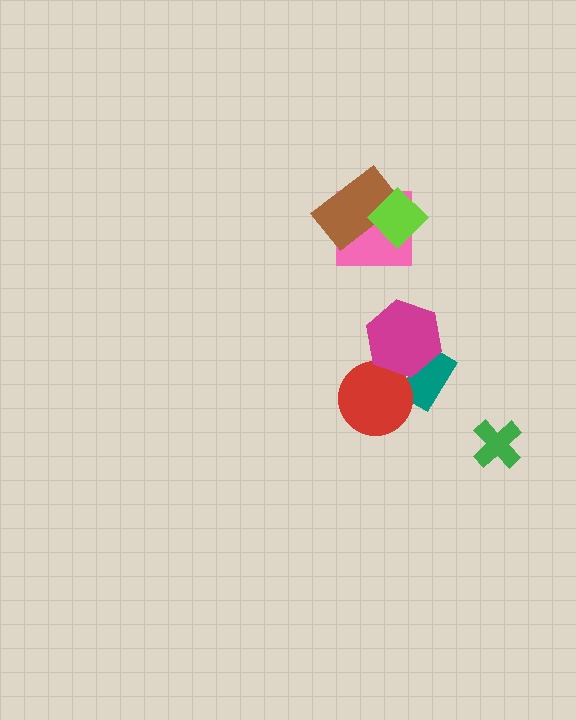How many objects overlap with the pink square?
2 objects overlap with the pink square.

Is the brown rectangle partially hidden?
Yes, it is partially covered by another shape.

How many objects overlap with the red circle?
2 objects overlap with the red circle.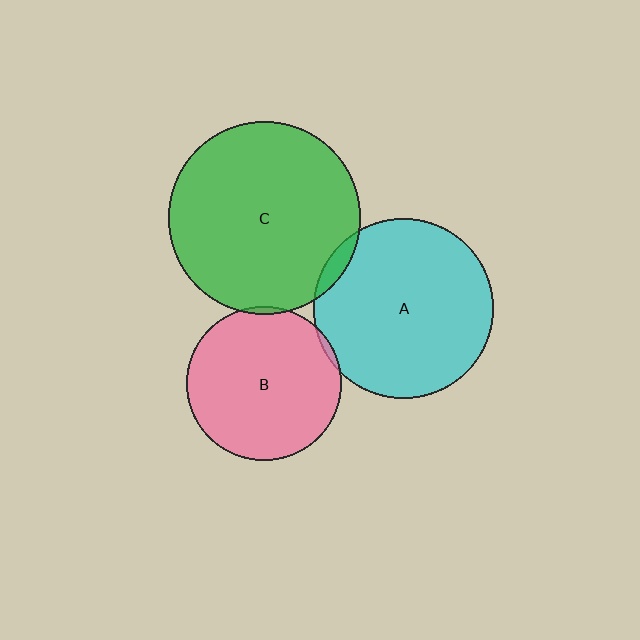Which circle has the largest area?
Circle C (green).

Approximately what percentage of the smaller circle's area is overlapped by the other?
Approximately 5%.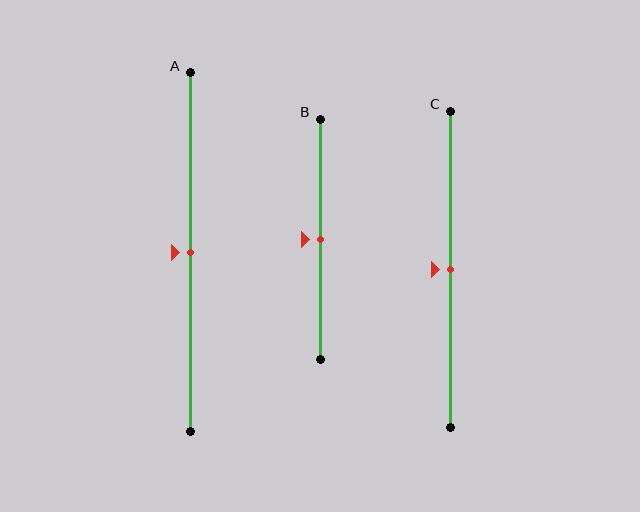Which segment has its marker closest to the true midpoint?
Segment A has its marker closest to the true midpoint.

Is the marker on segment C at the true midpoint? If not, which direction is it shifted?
Yes, the marker on segment C is at the true midpoint.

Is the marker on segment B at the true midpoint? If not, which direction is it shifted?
Yes, the marker on segment B is at the true midpoint.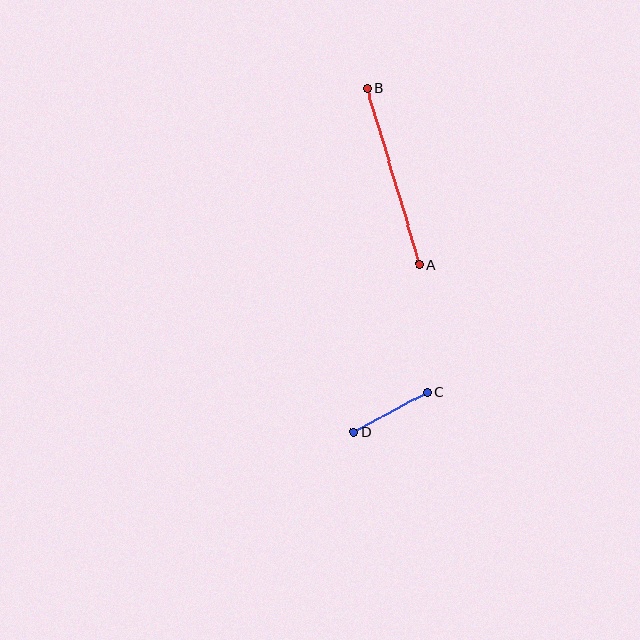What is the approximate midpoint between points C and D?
The midpoint is at approximately (390, 412) pixels.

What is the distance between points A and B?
The distance is approximately 184 pixels.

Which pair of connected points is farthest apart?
Points A and B are farthest apart.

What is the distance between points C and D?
The distance is approximately 84 pixels.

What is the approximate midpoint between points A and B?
The midpoint is at approximately (393, 176) pixels.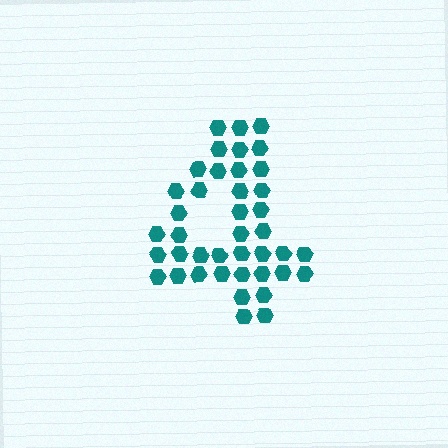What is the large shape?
The large shape is the digit 4.